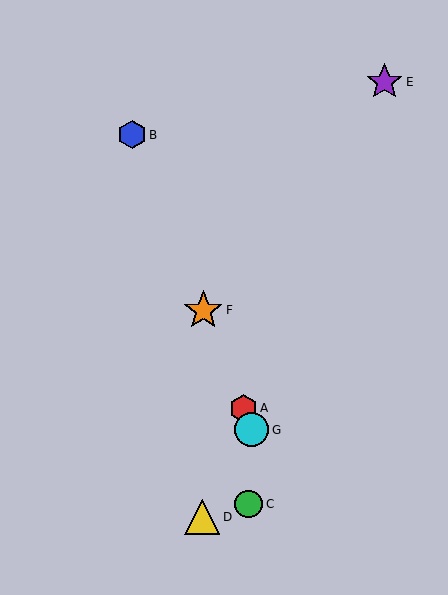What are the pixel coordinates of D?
Object D is at (202, 517).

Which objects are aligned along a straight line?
Objects A, B, F, G are aligned along a straight line.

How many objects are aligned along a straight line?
4 objects (A, B, F, G) are aligned along a straight line.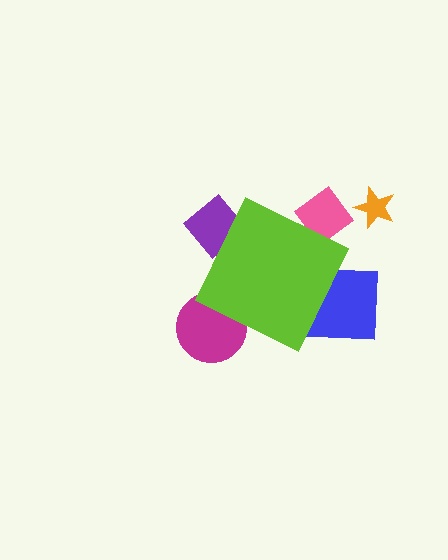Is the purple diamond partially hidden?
Yes, the purple diamond is partially hidden behind the lime diamond.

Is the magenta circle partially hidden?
Yes, the magenta circle is partially hidden behind the lime diamond.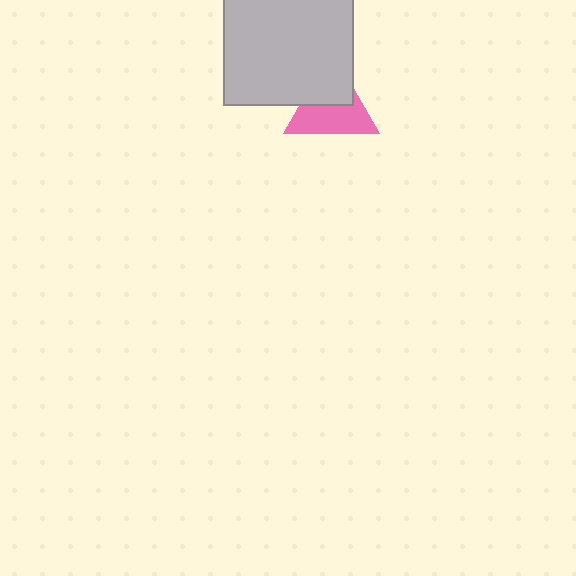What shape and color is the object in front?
The object in front is a light gray square.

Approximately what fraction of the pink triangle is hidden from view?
Roughly 42% of the pink triangle is hidden behind the light gray square.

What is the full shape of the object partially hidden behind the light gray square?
The partially hidden object is a pink triangle.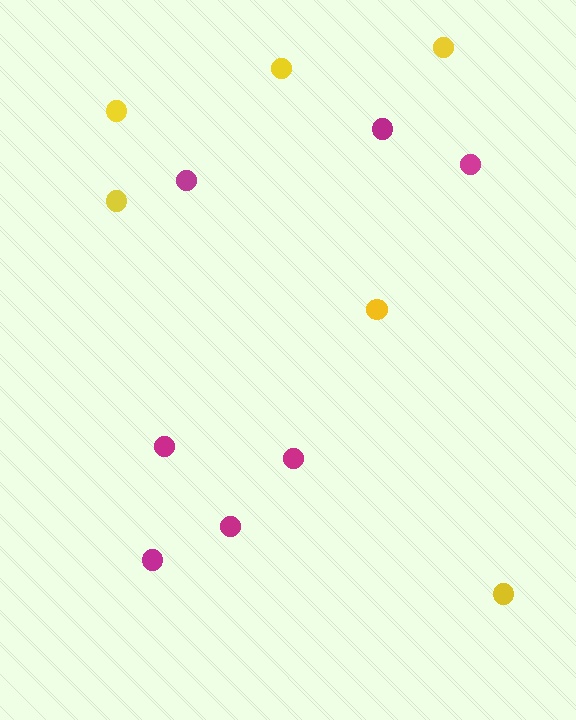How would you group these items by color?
There are 2 groups: one group of yellow circles (6) and one group of magenta circles (7).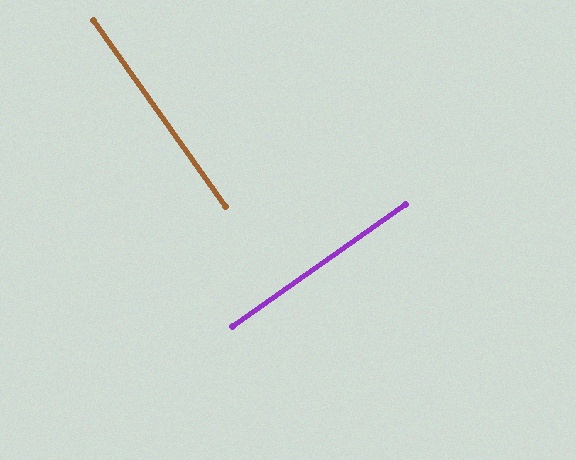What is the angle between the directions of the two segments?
Approximately 90 degrees.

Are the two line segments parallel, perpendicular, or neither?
Perpendicular — they meet at approximately 90°.